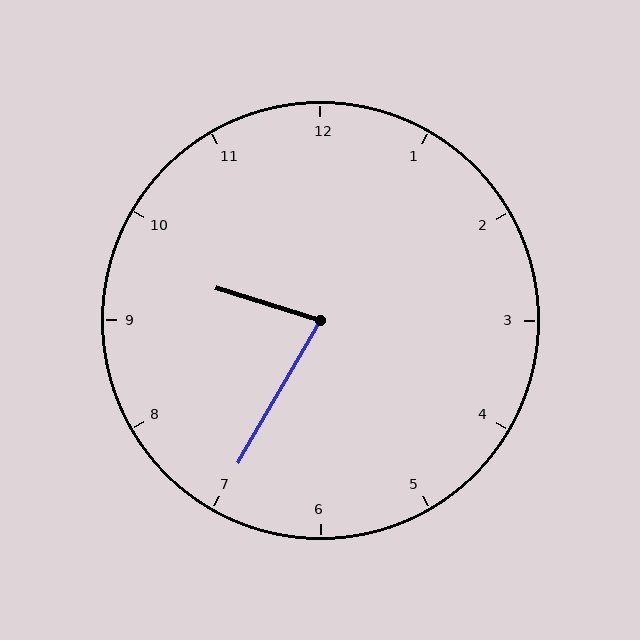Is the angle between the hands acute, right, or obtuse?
It is acute.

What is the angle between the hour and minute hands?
Approximately 78 degrees.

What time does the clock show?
9:35.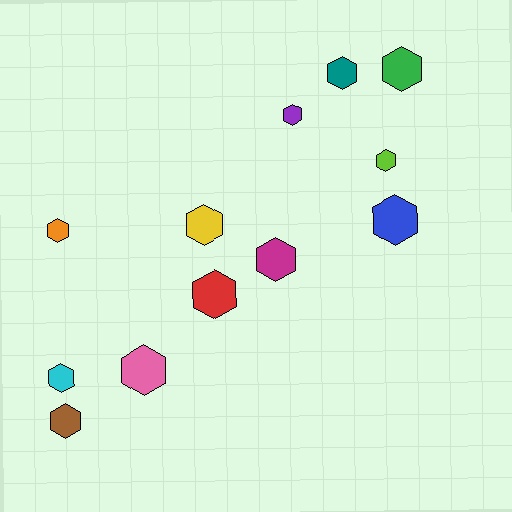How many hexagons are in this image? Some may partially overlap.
There are 12 hexagons.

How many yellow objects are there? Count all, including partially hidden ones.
There is 1 yellow object.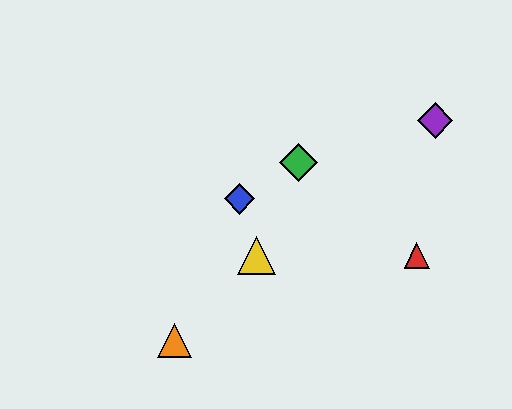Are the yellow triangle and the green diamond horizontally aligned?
No, the yellow triangle is at y≈256 and the green diamond is at y≈163.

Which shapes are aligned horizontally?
The red triangle, the yellow triangle are aligned horizontally.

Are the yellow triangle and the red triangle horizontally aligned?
Yes, both are at y≈256.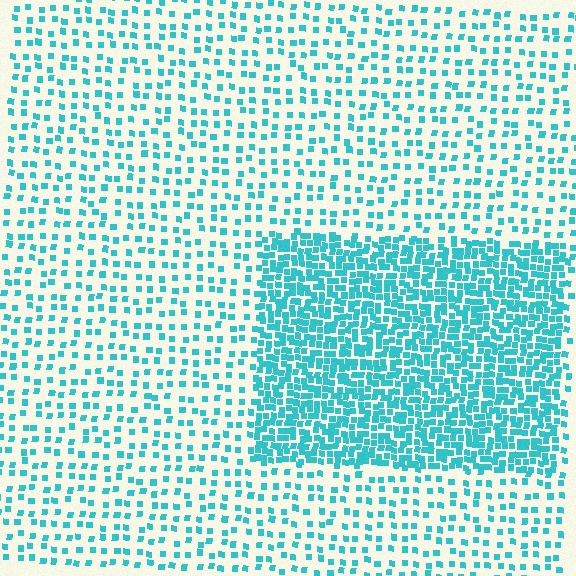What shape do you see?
I see a rectangle.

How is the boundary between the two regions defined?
The boundary is defined by a change in element density (approximately 2.7x ratio). All elements are the same color, size, and shape.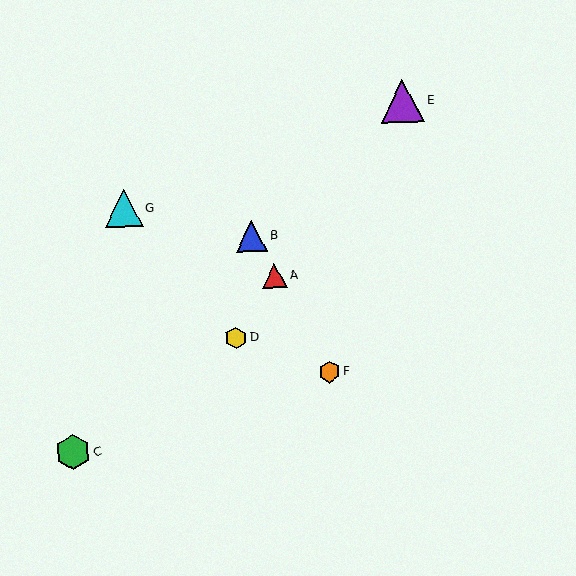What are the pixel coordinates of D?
Object D is at (236, 338).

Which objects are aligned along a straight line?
Objects A, B, F are aligned along a straight line.